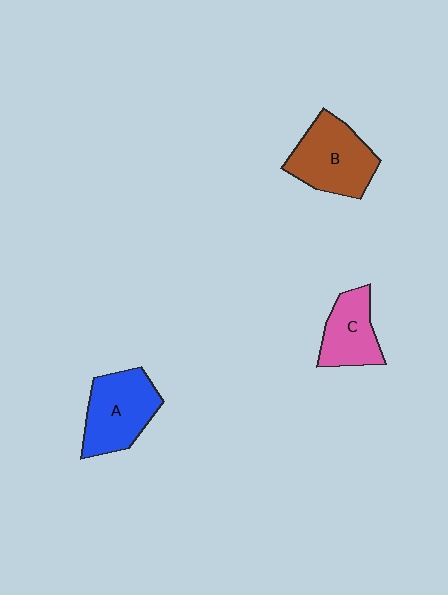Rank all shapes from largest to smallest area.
From largest to smallest: B (brown), A (blue), C (pink).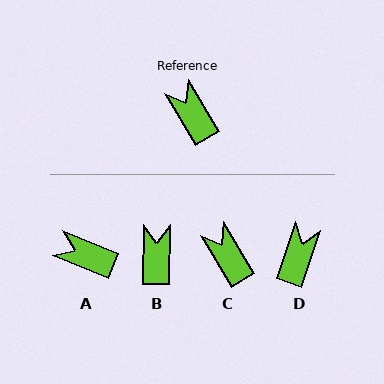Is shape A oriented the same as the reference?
No, it is off by about 37 degrees.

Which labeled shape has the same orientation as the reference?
C.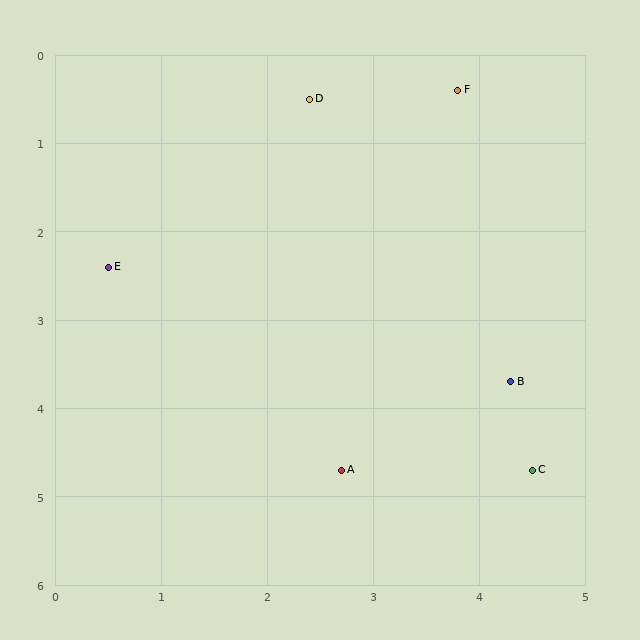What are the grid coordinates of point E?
Point E is at approximately (0.5, 2.4).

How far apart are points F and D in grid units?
Points F and D are about 1.4 grid units apart.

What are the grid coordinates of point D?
Point D is at approximately (2.4, 0.5).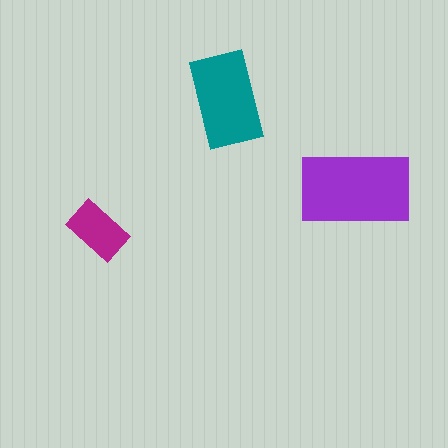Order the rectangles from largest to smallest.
the purple one, the teal one, the magenta one.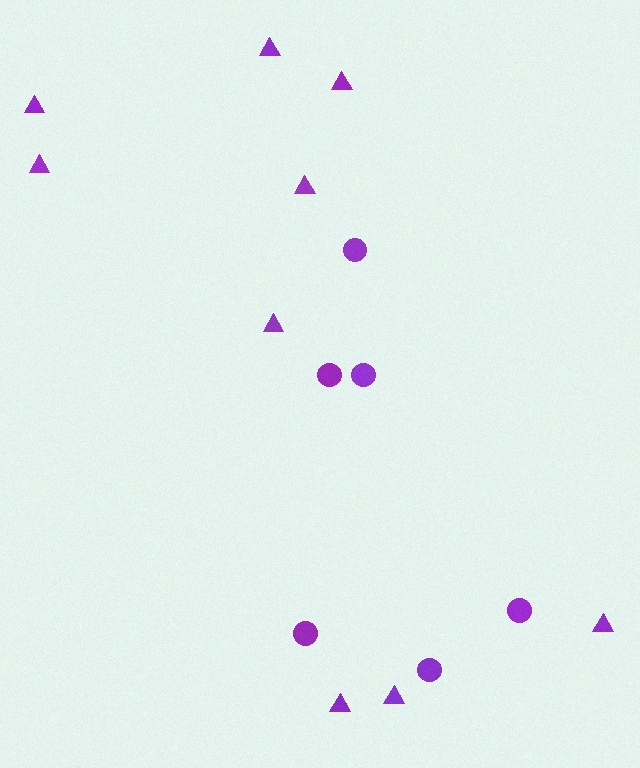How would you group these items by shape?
There are 2 groups: one group of circles (6) and one group of triangles (9).